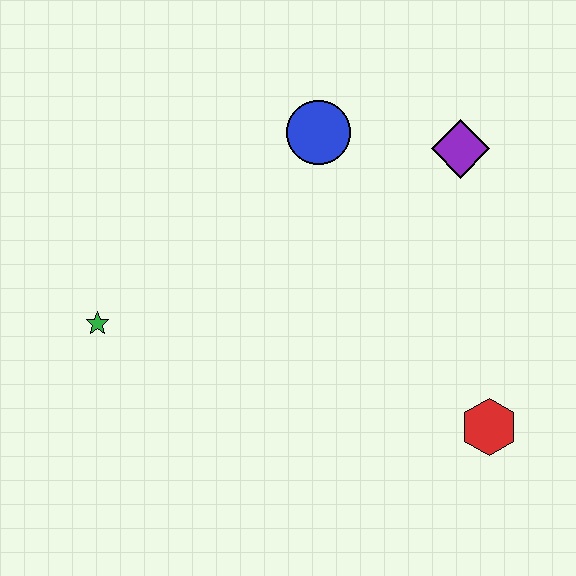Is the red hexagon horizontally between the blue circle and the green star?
No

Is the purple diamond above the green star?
Yes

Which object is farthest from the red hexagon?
The green star is farthest from the red hexagon.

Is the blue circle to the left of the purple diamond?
Yes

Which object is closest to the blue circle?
The purple diamond is closest to the blue circle.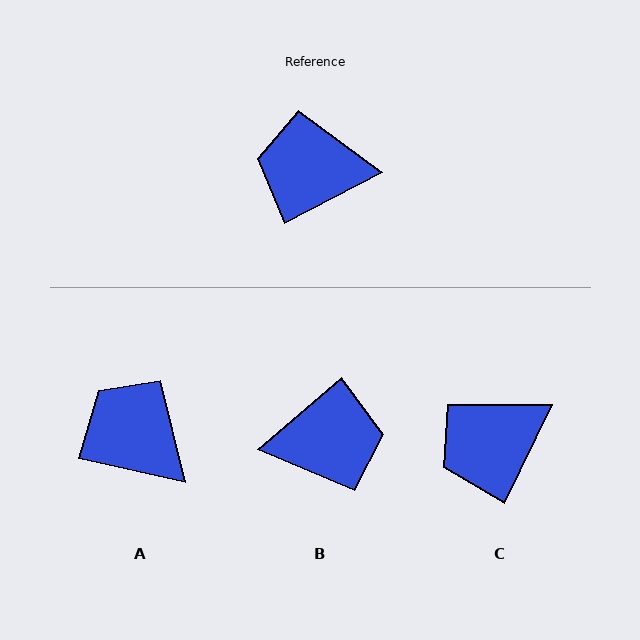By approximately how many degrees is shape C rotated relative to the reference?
Approximately 37 degrees counter-clockwise.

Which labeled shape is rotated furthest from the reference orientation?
B, about 167 degrees away.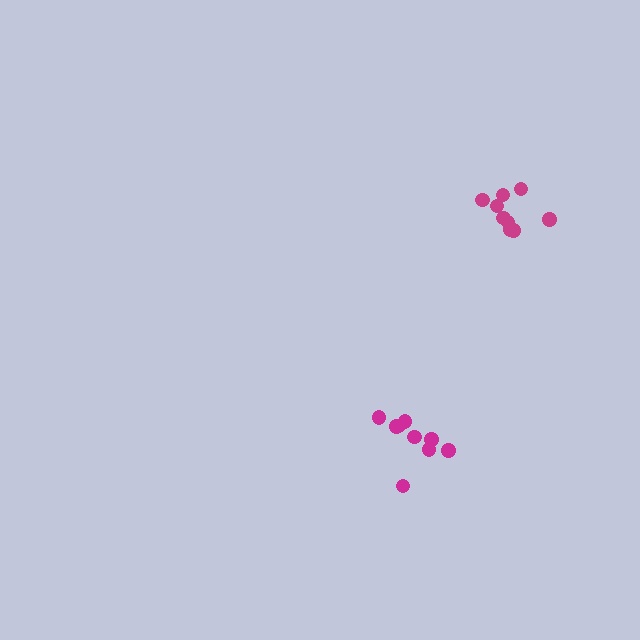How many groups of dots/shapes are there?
There are 2 groups.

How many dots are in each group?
Group 1: 9 dots, Group 2: 9 dots (18 total).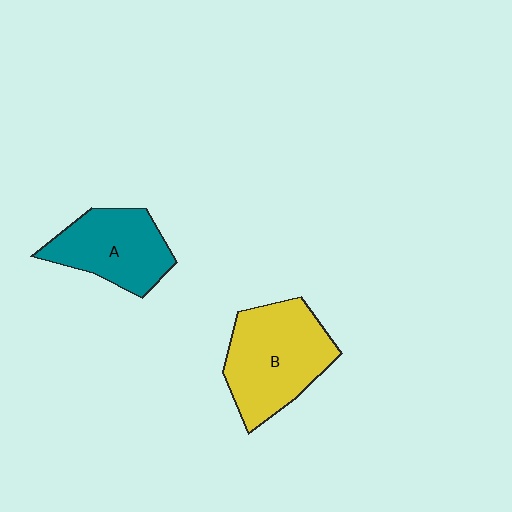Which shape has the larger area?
Shape B (yellow).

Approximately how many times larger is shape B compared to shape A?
Approximately 1.3 times.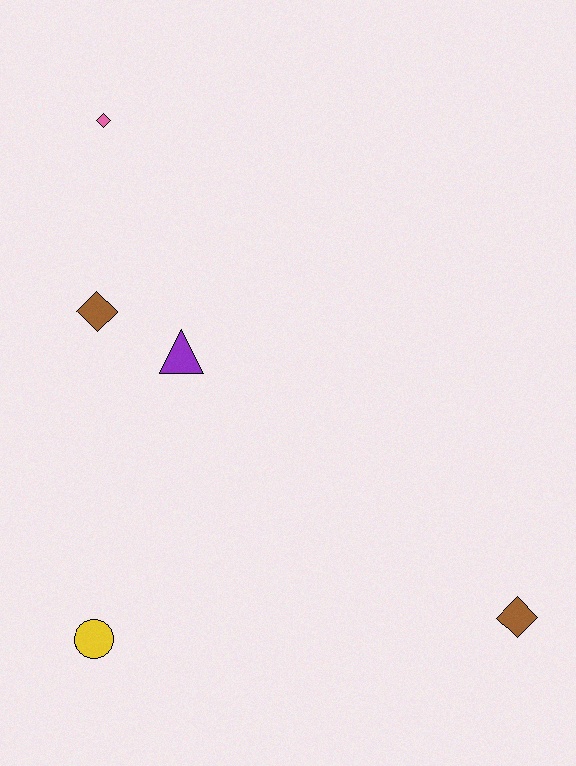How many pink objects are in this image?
There is 1 pink object.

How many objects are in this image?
There are 5 objects.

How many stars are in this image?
There are no stars.